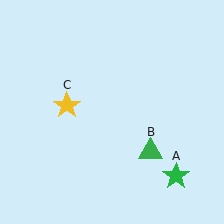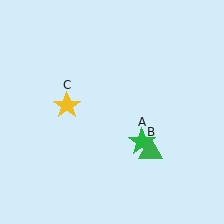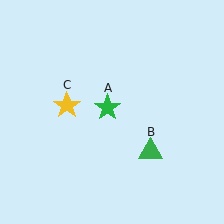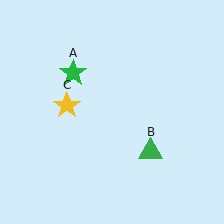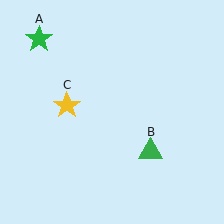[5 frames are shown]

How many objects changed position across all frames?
1 object changed position: green star (object A).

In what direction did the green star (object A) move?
The green star (object A) moved up and to the left.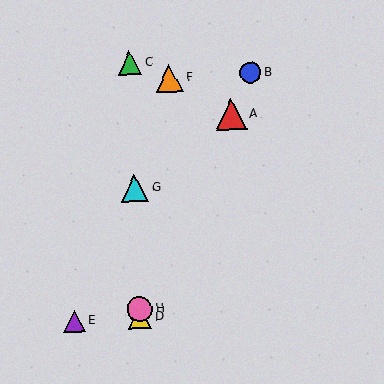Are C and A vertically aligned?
No, C is at x≈130 and A is at x≈231.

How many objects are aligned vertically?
4 objects (C, D, G, H) are aligned vertically.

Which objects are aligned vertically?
Objects C, D, G, H are aligned vertically.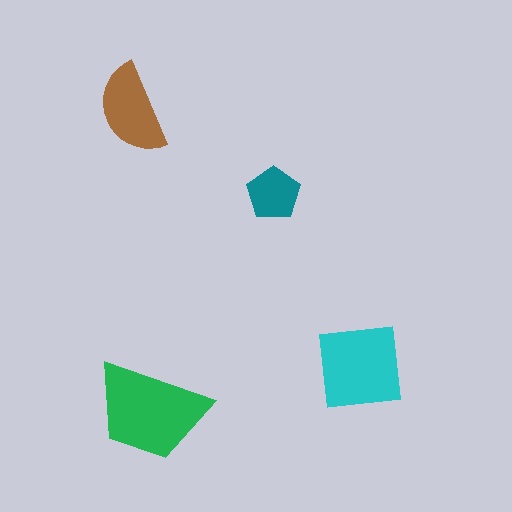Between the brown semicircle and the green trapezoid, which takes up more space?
The green trapezoid.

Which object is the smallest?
The teal pentagon.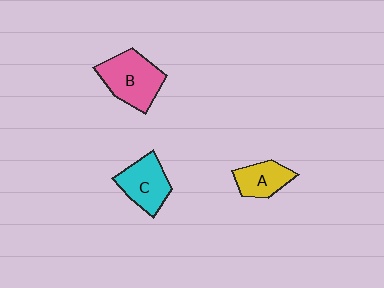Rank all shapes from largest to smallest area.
From largest to smallest: B (pink), C (cyan), A (yellow).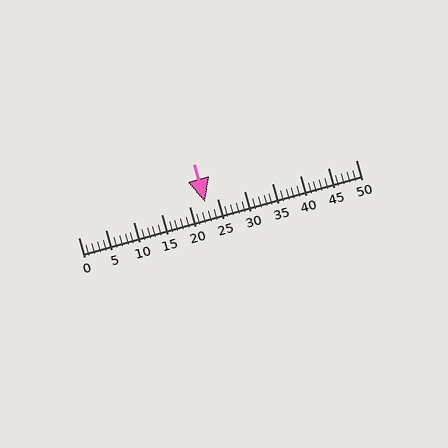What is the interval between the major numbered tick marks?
The major tick marks are spaced 5 units apart.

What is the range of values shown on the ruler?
The ruler shows values from 0 to 50.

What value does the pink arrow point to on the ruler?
The pink arrow points to approximately 23.